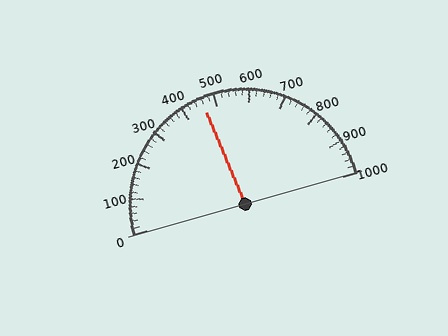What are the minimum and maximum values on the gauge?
The gauge ranges from 0 to 1000.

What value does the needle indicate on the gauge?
The needle indicates approximately 460.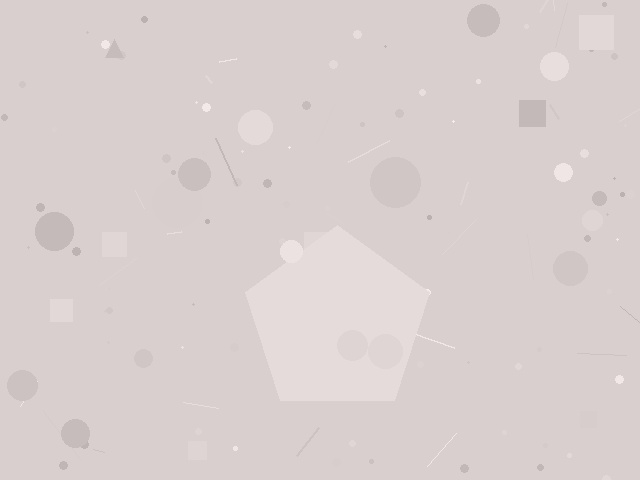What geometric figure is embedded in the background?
A pentagon is embedded in the background.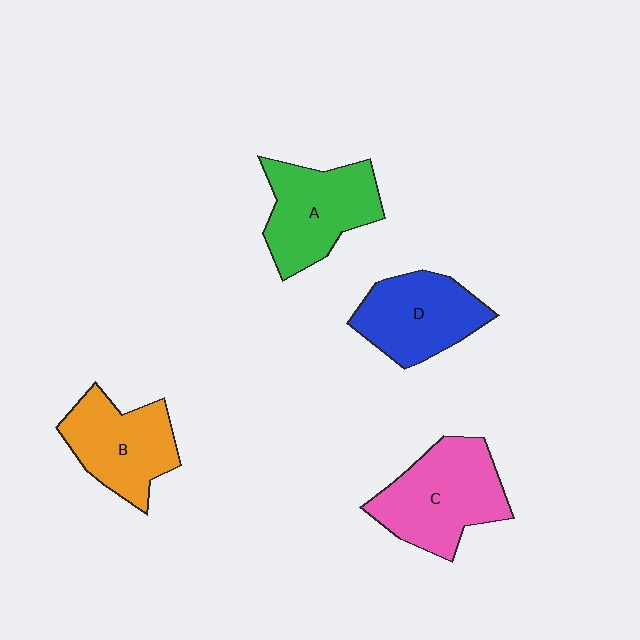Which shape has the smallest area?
Shape B (orange).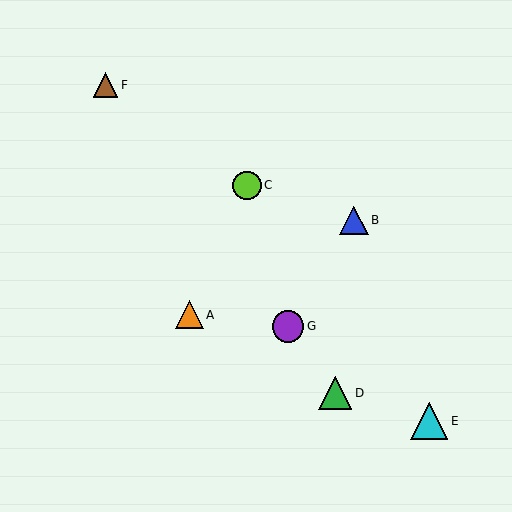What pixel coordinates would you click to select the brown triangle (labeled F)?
Click at (105, 85) to select the brown triangle F.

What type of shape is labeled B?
Shape B is a blue triangle.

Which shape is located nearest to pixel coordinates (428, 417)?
The cyan triangle (labeled E) at (429, 421) is nearest to that location.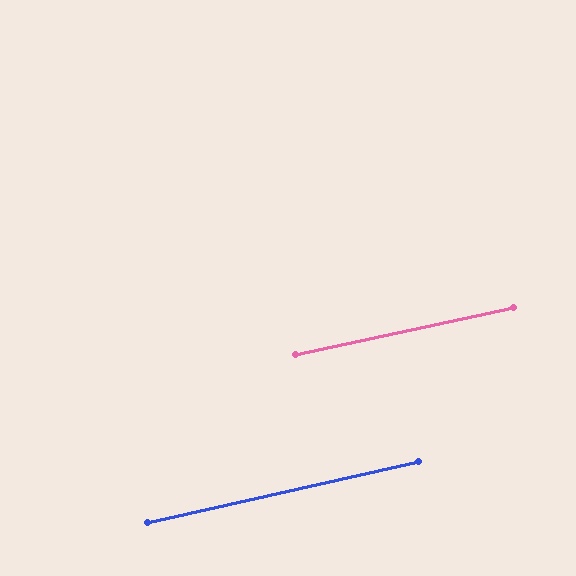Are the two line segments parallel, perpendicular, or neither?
Parallel — their directions differ by only 0.5°.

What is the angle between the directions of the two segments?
Approximately 0 degrees.